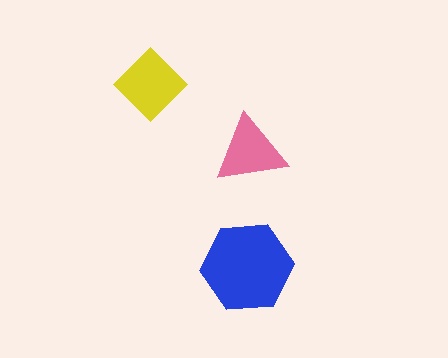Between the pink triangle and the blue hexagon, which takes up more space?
The blue hexagon.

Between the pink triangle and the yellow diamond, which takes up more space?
The yellow diamond.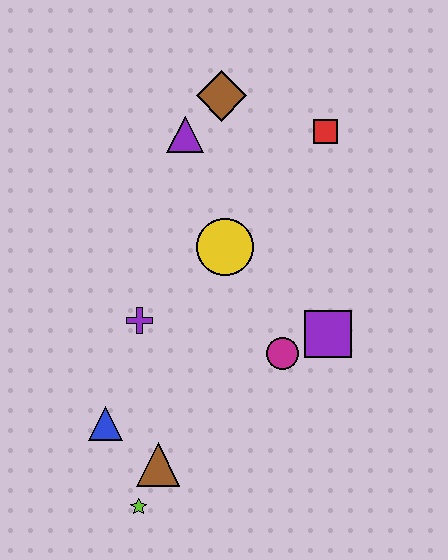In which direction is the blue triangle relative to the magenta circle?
The blue triangle is to the left of the magenta circle.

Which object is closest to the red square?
The brown diamond is closest to the red square.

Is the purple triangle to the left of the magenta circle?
Yes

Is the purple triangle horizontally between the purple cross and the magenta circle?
Yes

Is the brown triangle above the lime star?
Yes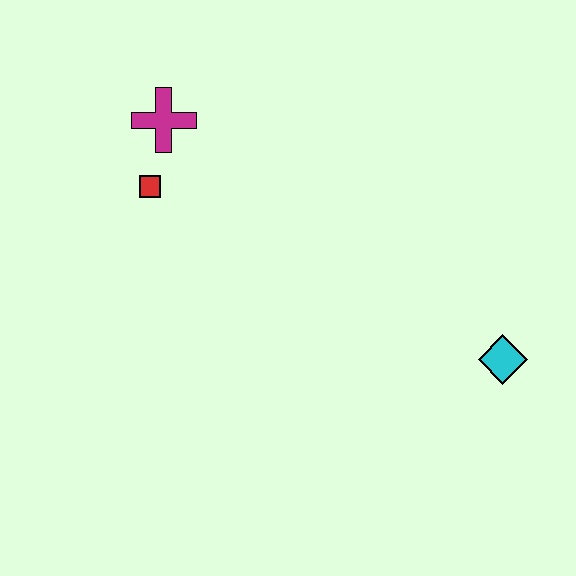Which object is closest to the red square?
The magenta cross is closest to the red square.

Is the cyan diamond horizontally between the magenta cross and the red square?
No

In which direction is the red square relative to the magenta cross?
The red square is below the magenta cross.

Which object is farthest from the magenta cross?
The cyan diamond is farthest from the magenta cross.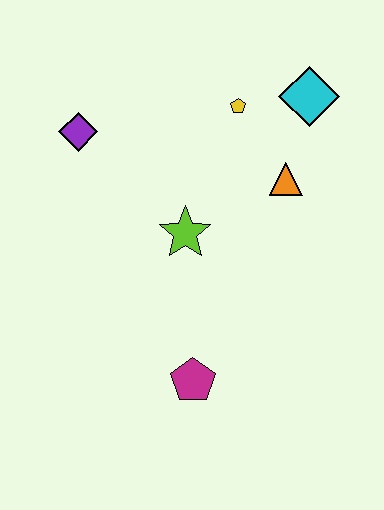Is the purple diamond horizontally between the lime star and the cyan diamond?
No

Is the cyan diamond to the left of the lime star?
No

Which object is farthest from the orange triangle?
The magenta pentagon is farthest from the orange triangle.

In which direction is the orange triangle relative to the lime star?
The orange triangle is to the right of the lime star.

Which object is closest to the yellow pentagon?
The cyan diamond is closest to the yellow pentagon.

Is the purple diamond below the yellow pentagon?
Yes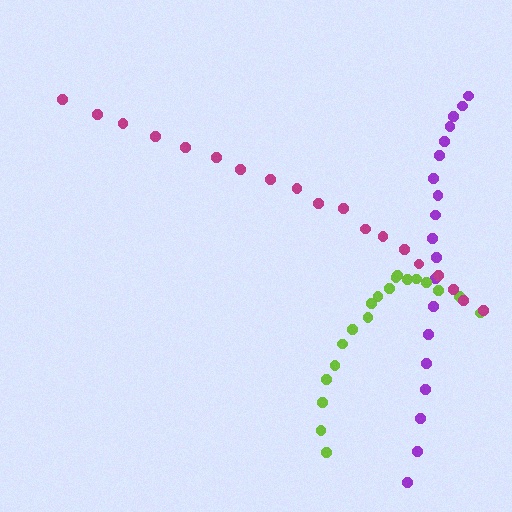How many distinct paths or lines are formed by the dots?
There are 3 distinct paths.